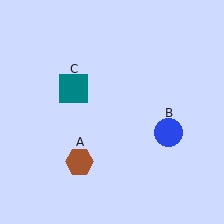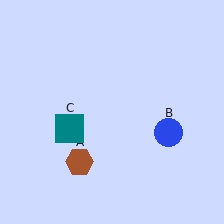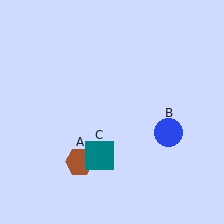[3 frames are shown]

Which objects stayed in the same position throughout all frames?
Brown hexagon (object A) and blue circle (object B) remained stationary.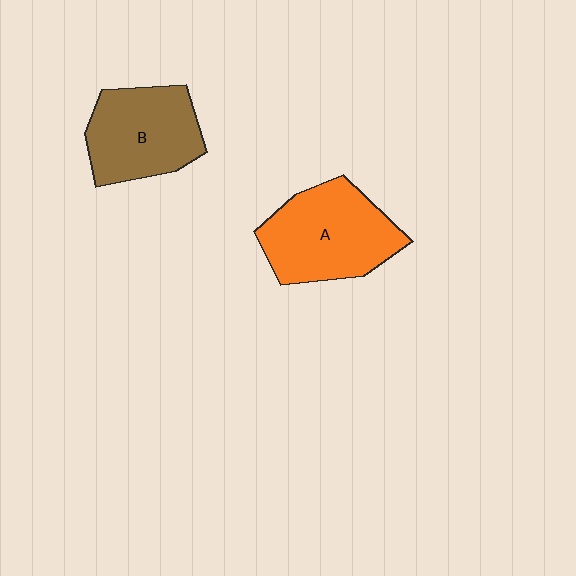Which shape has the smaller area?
Shape B (brown).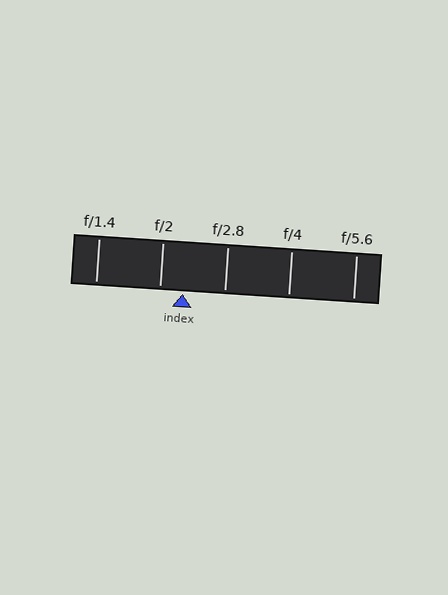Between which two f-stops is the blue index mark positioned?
The index mark is between f/2 and f/2.8.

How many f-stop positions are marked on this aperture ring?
There are 5 f-stop positions marked.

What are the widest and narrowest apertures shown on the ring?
The widest aperture shown is f/1.4 and the narrowest is f/5.6.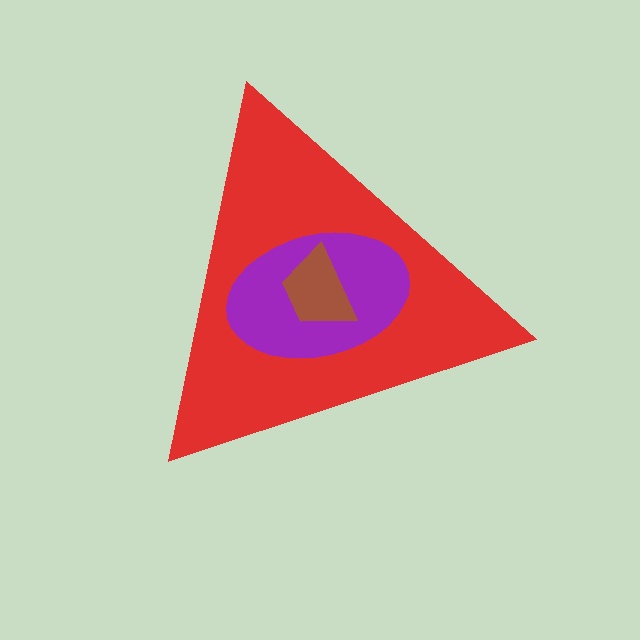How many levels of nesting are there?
3.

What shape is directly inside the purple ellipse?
The brown trapezoid.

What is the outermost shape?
The red triangle.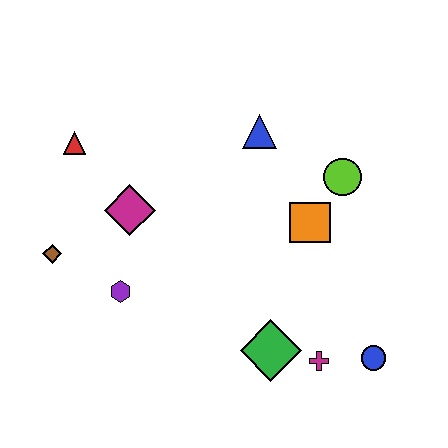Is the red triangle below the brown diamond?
No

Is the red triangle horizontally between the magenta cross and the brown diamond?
Yes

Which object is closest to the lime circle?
The orange square is closest to the lime circle.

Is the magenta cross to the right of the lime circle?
No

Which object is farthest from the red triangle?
The blue circle is farthest from the red triangle.